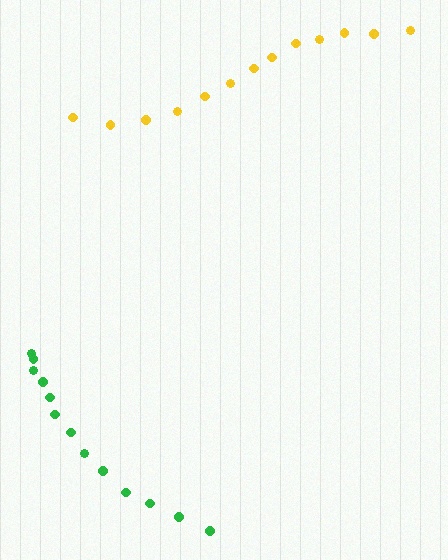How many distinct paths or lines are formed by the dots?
There are 2 distinct paths.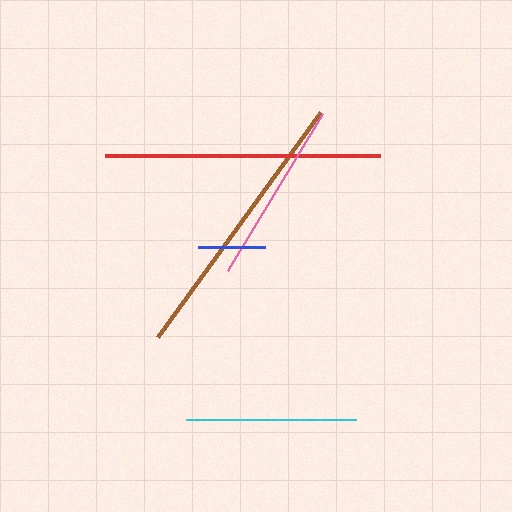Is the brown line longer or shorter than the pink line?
The brown line is longer than the pink line.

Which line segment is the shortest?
The blue line is the shortest at approximately 67 pixels.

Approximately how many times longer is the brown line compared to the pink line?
The brown line is approximately 1.5 times the length of the pink line.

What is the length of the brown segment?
The brown segment is approximately 278 pixels long.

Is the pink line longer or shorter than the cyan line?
The pink line is longer than the cyan line.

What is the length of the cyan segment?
The cyan segment is approximately 170 pixels long.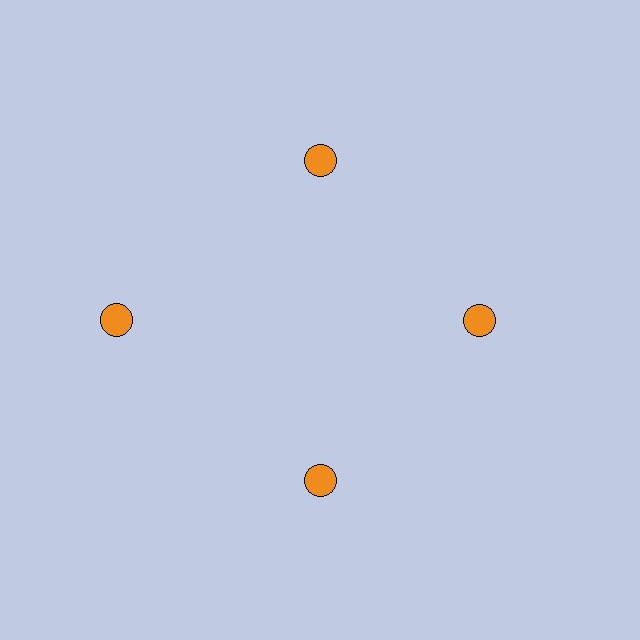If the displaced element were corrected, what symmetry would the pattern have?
It would have 4-fold rotational symmetry — the pattern would map onto itself every 90 degrees.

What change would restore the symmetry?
The symmetry would be restored by moving it inward, back onto the ring so that all 4 circles sit at equal angles and equal distance from the center.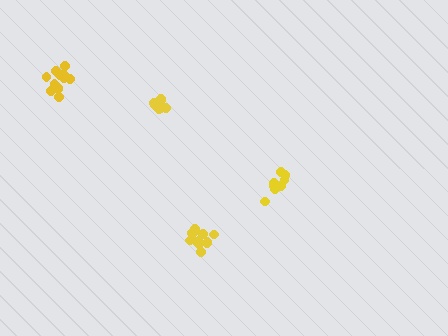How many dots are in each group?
Group 1: 9 dots, Group 2: 12 dots, Group 3: 9 dots, Group 4: 12 dots (42 total).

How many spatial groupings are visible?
There are 4 spatial groupings.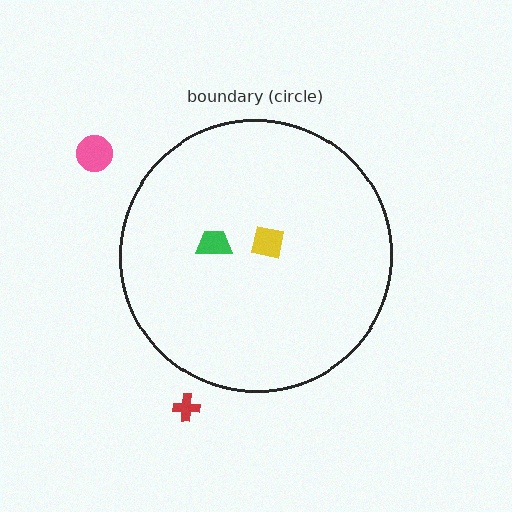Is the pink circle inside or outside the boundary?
Outside.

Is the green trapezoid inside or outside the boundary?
Inside.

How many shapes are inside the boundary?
2 inside, 2 outside.